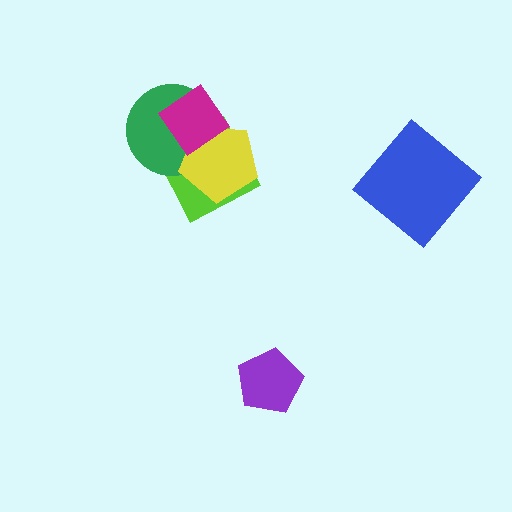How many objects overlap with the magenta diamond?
3 objects overlap with the magenta diamond.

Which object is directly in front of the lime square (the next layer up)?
The green circle is directly in front of the lime square.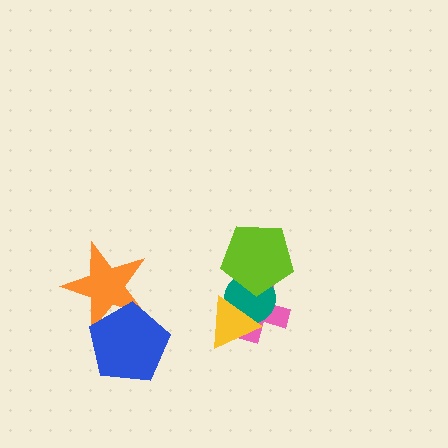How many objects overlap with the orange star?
1 object overlaps with the orange star.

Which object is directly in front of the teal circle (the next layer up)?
The lime pentagon is directly in front of the teal circle.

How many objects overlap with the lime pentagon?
2 objects overlap with the lime pentagon.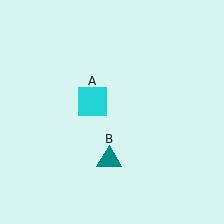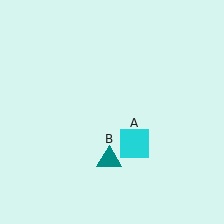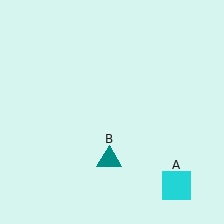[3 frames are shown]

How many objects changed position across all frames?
1 object changed position: cyan square (object A).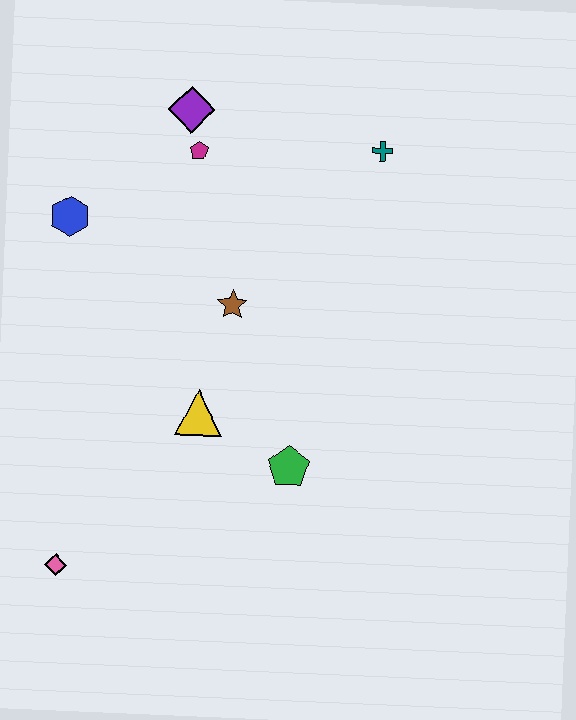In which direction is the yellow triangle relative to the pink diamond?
The yellow triangle is above the pink diamond.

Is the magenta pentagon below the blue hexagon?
No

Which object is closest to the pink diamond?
The yellow triangle is closest to the pink diamond.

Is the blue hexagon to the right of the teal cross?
No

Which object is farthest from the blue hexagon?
The pink diamond is farthest from the blue hexagon.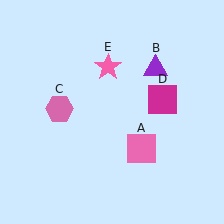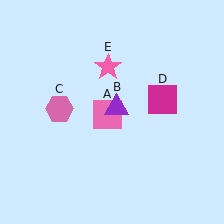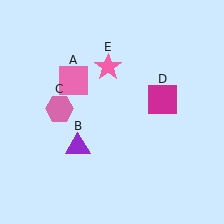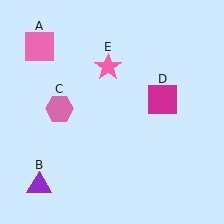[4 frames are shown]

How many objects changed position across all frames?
2 objects changed position: pink square (object A), purple triangle (object B).